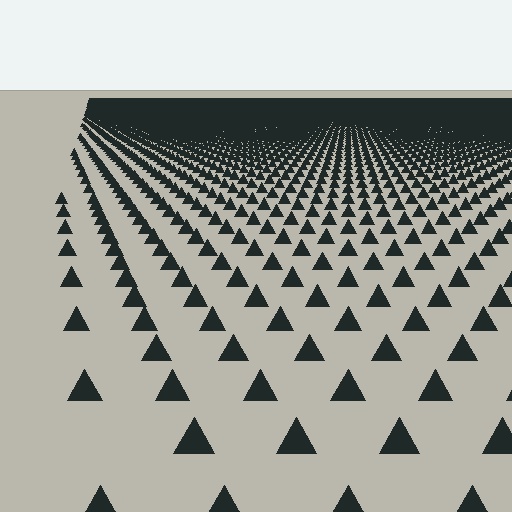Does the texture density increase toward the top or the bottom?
Density increases toward the top.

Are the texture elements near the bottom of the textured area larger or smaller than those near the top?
Larger. Near the bottom, elements are closer to the viewer and appear at a bigger on-screen size.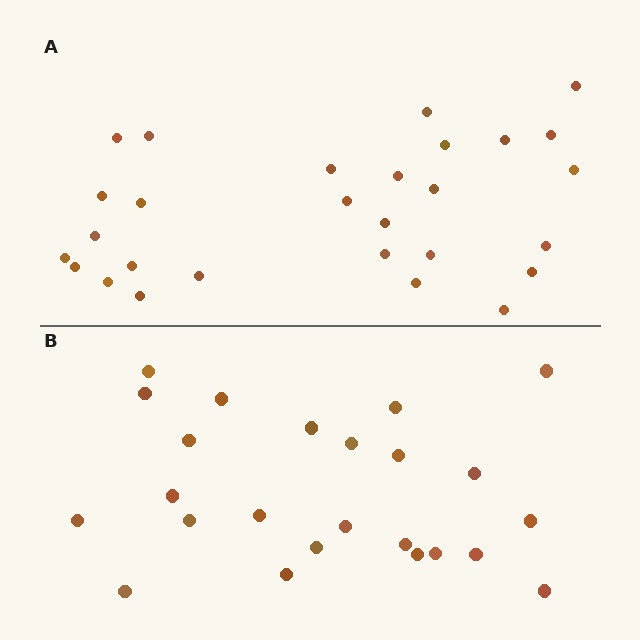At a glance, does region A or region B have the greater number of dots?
Region A (the top region) has more dots.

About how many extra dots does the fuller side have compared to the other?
Region A has about 4 more dots than region B.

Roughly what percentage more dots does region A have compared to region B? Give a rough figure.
About 15% more.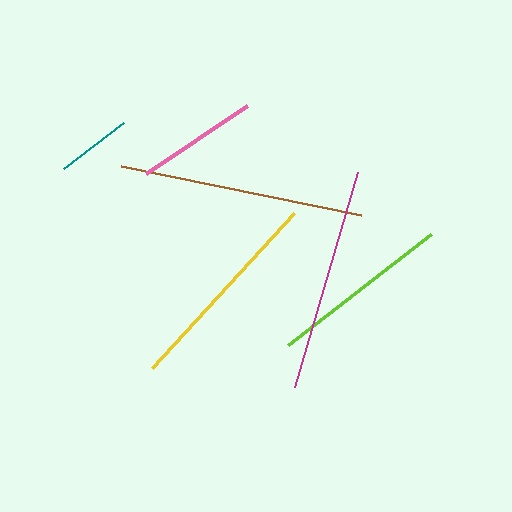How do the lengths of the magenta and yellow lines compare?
The magenta and yellow lines are approximately the same length.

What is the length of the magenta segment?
The magenta segment is approximately 225 pixels long.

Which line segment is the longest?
The brown line is the longest at approximately 245 pixels.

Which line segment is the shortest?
The teal line is the shortest at approximately 75 pixels.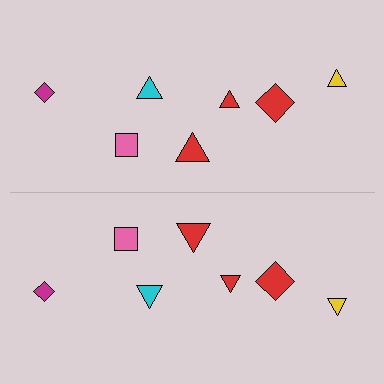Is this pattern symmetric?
Yes, this pattern has bilateral (reflection) symmetry.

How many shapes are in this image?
There are 14 shapes in this image.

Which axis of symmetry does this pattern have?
The pattern has a horizontal axis of symmetry running through the center of the image.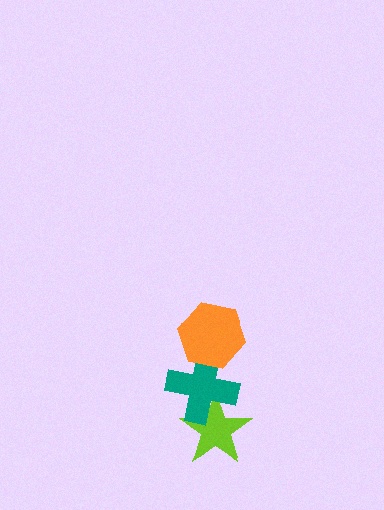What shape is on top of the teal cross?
The orange hexagon is on top of the teal cross.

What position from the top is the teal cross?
The teal cross is 2nd from the top.